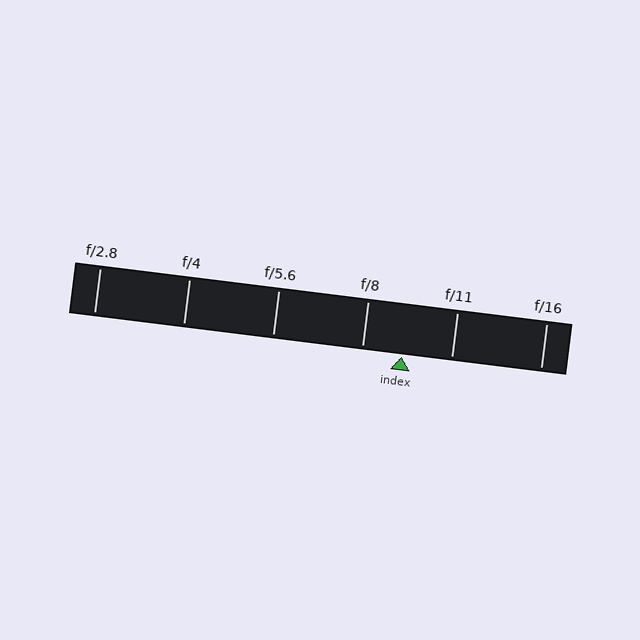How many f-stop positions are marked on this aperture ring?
There are 6 f-stop positions marked.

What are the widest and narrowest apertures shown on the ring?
The widest aperture shown is f/2.8 and the narrowest is f/16.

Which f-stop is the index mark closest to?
The index mark is closest to f/8.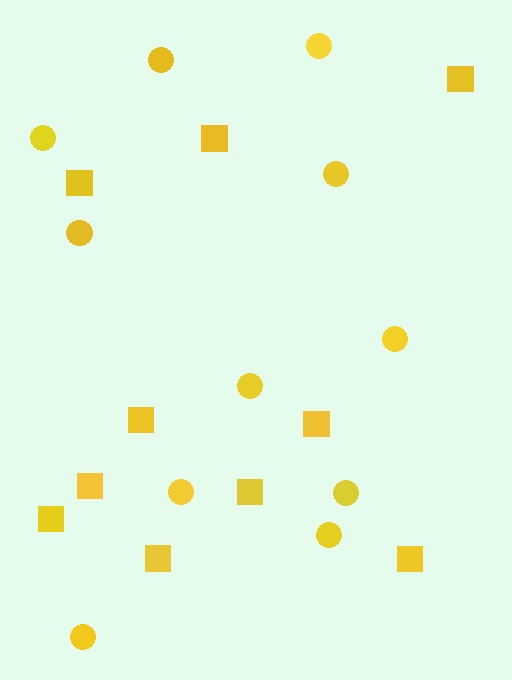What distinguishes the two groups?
There are 2 groups: one group of circles (11) and one group of squares (10).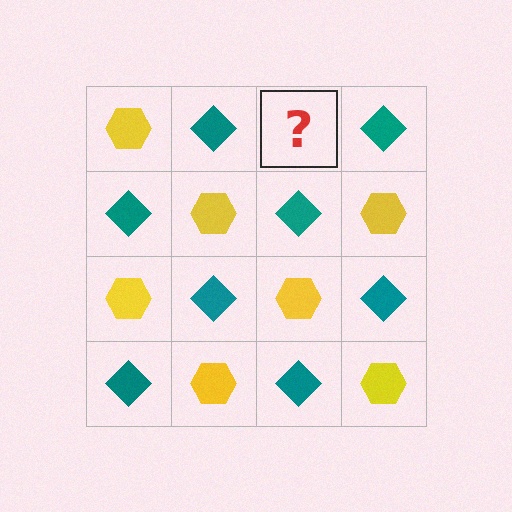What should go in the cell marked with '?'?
The missing cell should contain a yellow hexagon.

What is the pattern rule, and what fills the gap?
The rule is that it alternates yellow hexagon and teal diamond in a checkerboard pattern. The gap should be filled with a yellow hexagon.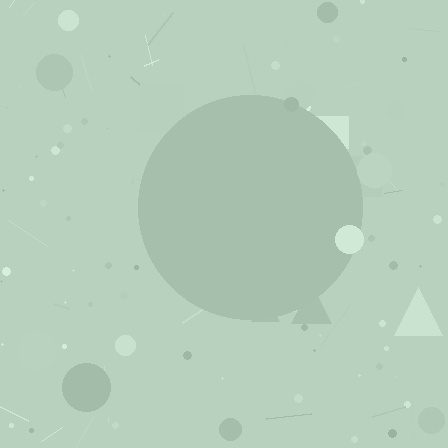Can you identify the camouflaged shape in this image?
The camouflaged shape is a circle.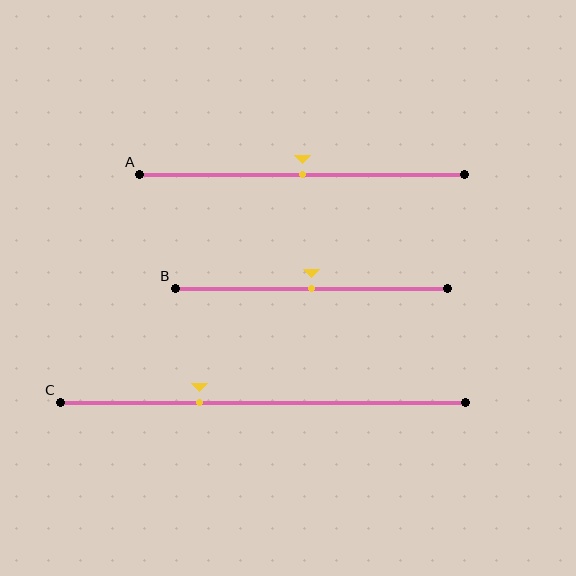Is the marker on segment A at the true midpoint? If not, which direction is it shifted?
Yes, the marker on segment A is at the true midpoint.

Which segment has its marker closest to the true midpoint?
Segment A has its marker closest to the true midpoint.